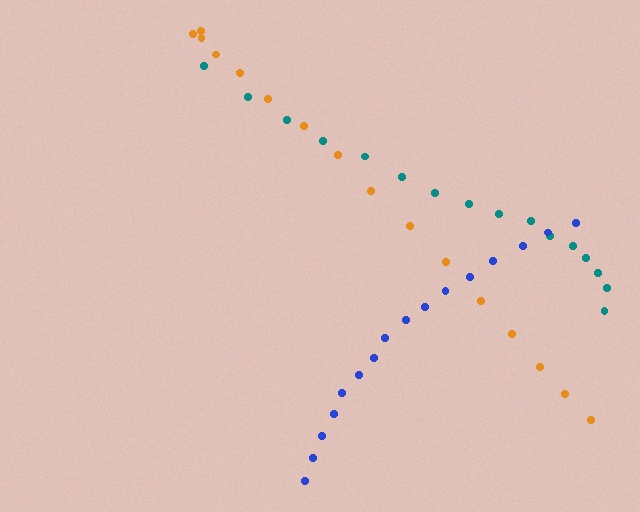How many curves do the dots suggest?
There are 3 distinct paths.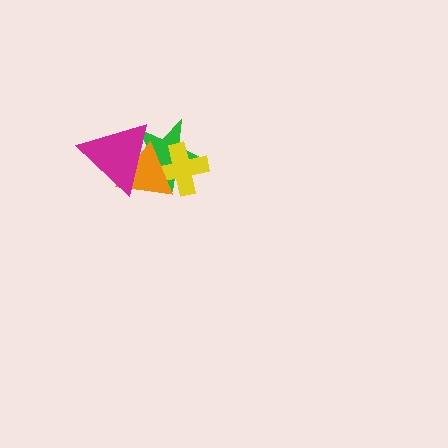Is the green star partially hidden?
Yes, it is partially covered by another shape.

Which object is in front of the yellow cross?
The orange triangle is in front of the yellow cross.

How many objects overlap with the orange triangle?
3 objects overlap with the orange triangle.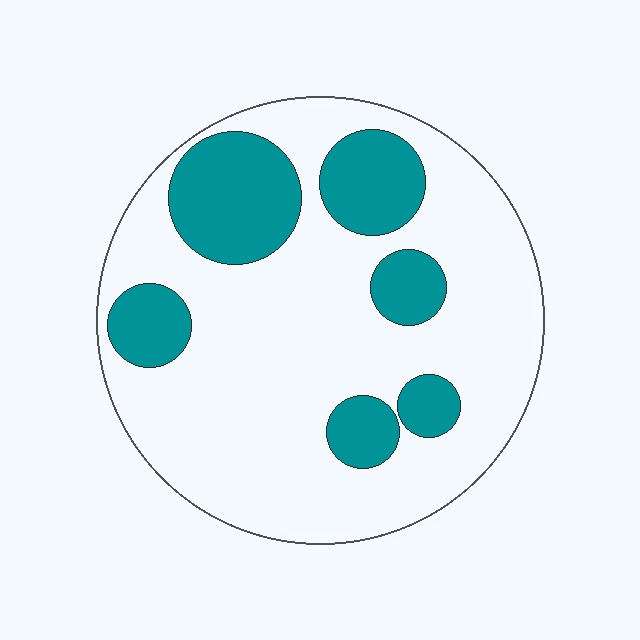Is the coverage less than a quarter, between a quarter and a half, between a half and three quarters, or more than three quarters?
Between a quarter and a half.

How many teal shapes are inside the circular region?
6.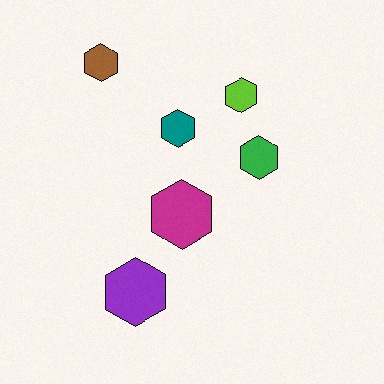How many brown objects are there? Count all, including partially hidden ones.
There is 1 brown object.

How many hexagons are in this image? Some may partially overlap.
There are 6 hexagons.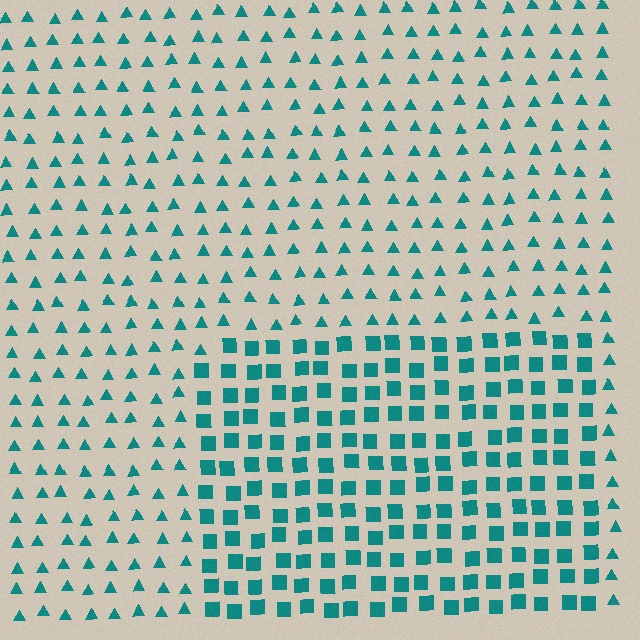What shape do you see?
I see a rectangle.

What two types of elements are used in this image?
The image uses squares inside the rectangle region and triangles outside it.